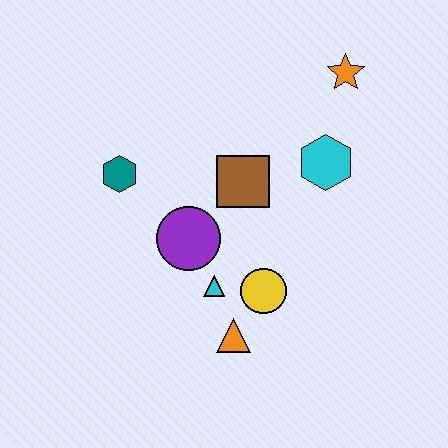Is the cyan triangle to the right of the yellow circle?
No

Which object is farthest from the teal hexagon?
The orange star is farthest from the teal hexagon.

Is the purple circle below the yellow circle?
No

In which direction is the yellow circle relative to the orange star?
The yellow circle is below the orange star.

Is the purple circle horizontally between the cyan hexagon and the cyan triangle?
No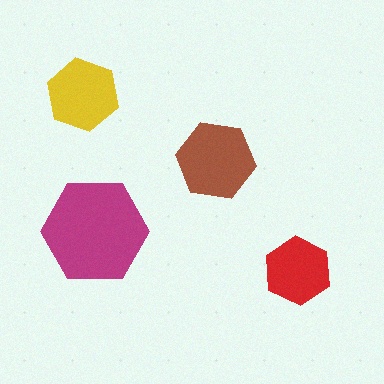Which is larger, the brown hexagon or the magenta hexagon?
The magenta one.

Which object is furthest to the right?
The red hexagon is rightmost.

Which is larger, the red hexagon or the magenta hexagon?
The magenta one.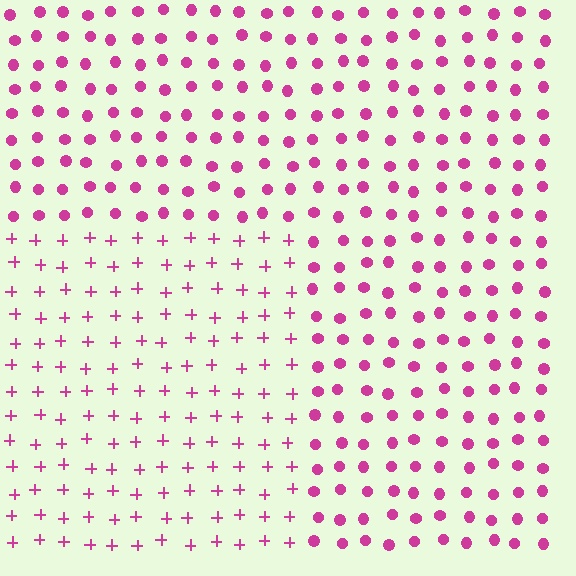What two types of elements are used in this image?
The image uses plus signs inside the rectangle region and circles outside it.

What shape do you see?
I see a rectangle.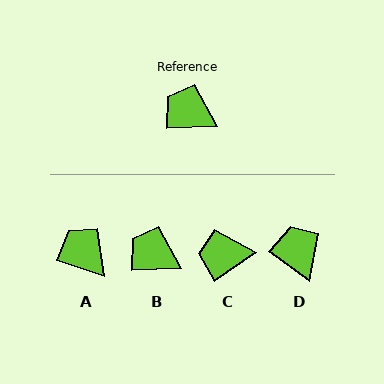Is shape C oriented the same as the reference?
No, it is off by about 32 degrees.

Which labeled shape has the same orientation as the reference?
B.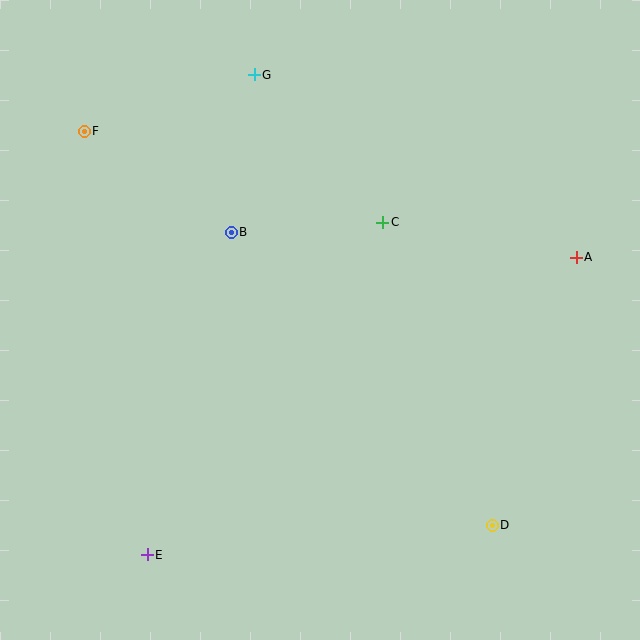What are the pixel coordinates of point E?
Point E is at (147, 555).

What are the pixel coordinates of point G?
Point G is at (254, 75).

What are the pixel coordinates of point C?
Point C is at (383, 222).